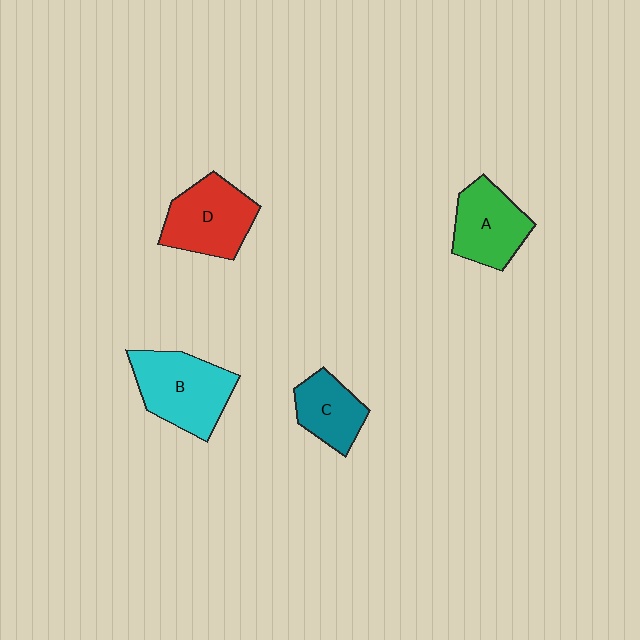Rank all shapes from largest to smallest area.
From largest to smallest: B (cyan), D (red), A (green), C (teal).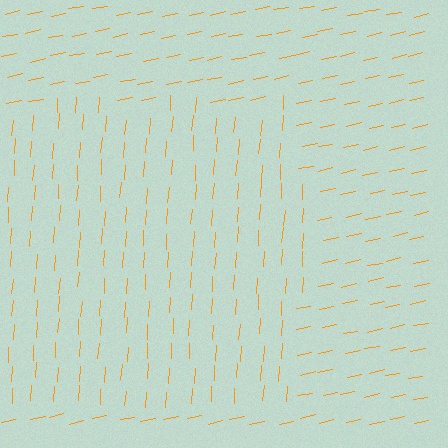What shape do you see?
I see a rectangle.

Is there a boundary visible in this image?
Yes, there is a texture boundary formed by a change in line orientation.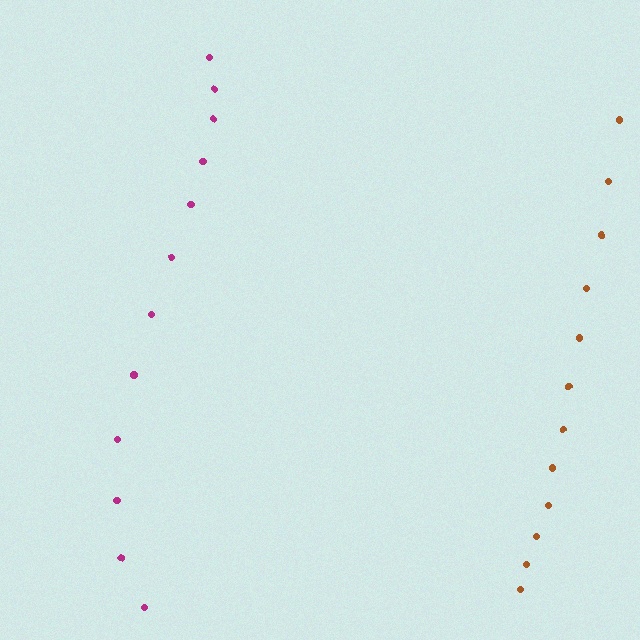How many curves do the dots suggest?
There are 2 distinct paths.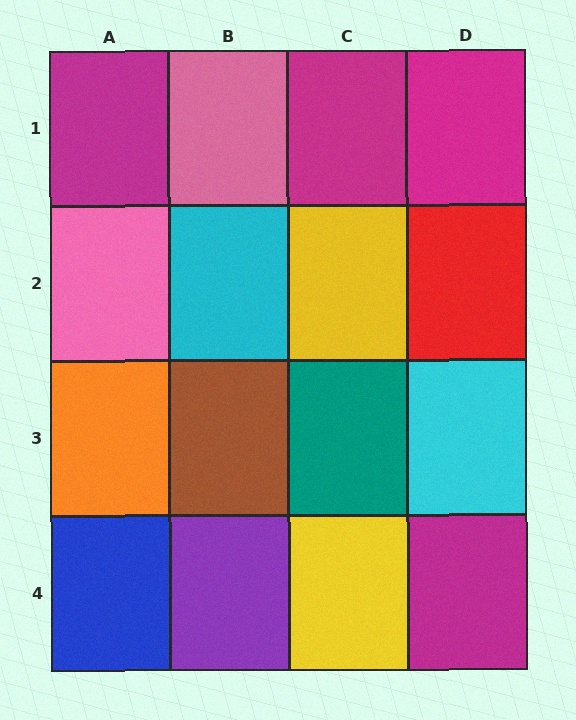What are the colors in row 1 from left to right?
Magenta, pink, magenta, magenta.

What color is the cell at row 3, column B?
Brown.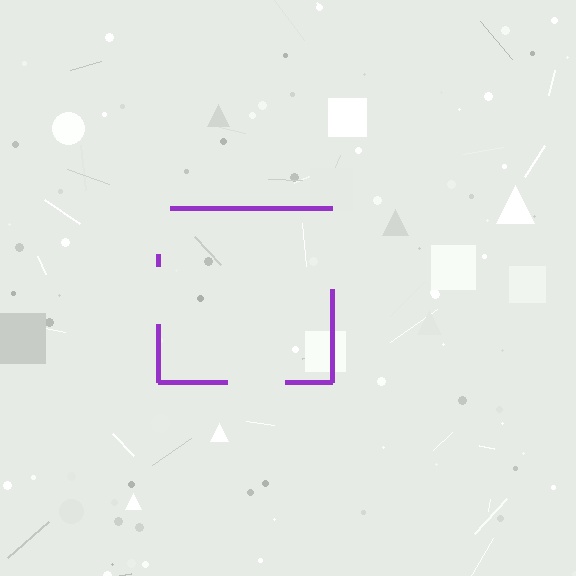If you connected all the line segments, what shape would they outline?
They would outline a square.